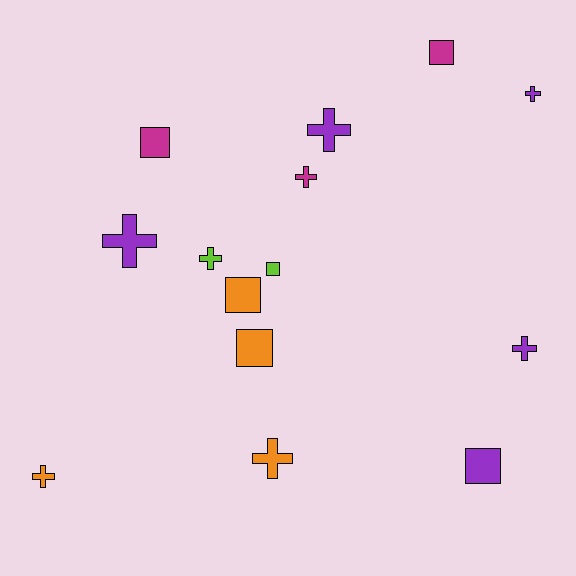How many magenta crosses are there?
There is 1 magenta cross.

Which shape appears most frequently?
Cross, with 8 objects.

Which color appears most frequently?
Purple, with 5 objects.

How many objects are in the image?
There are 14 objects.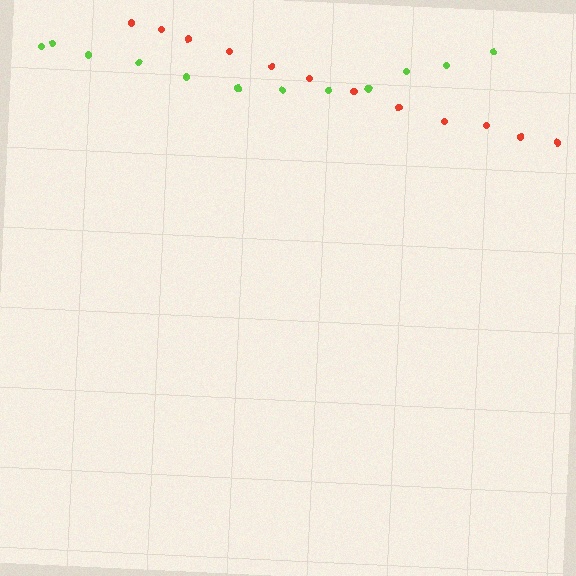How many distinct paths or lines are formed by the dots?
There are 2 distinct paths.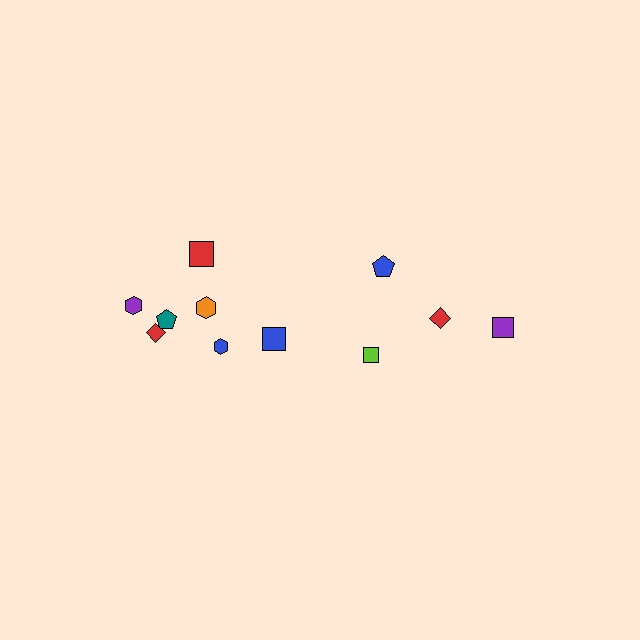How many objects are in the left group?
There are 7 objects.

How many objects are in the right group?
There are 4 objects.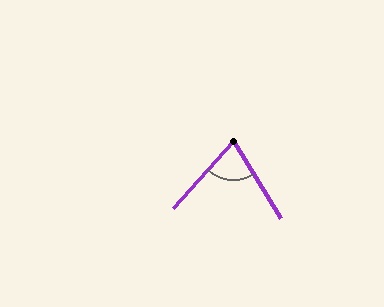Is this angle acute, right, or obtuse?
It is acute.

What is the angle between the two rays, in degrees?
Approximately 74 degrees.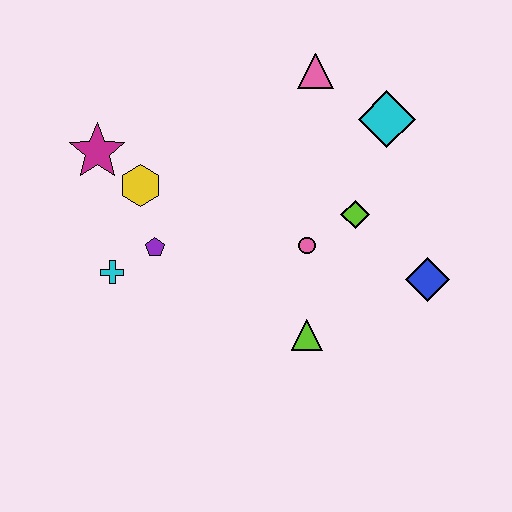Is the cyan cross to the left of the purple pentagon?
Yes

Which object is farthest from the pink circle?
The magenta star is farthest from the pink circle.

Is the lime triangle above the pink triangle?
No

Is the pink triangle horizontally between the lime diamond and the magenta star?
Yes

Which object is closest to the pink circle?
The lime diamond is closest to the pink circle.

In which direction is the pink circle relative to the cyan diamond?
The pink circle is below the cyan diamond.